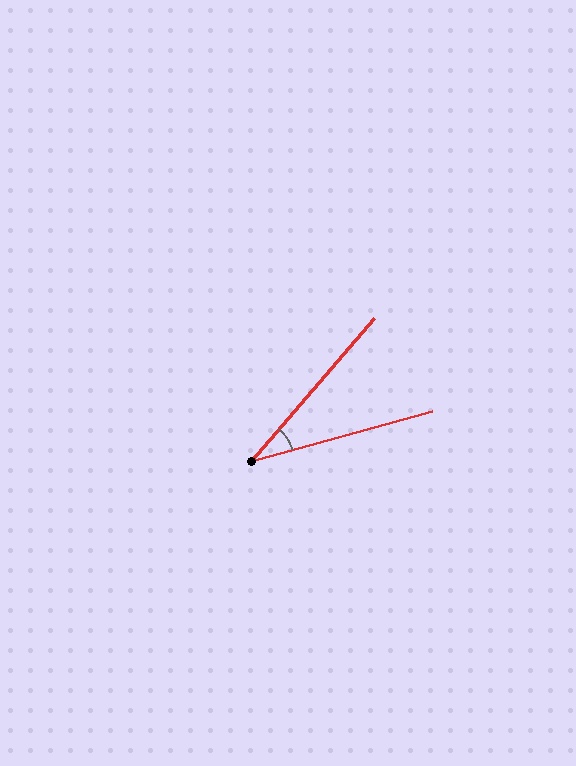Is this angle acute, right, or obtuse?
It is acute.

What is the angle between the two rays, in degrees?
Approximately 34 degrees.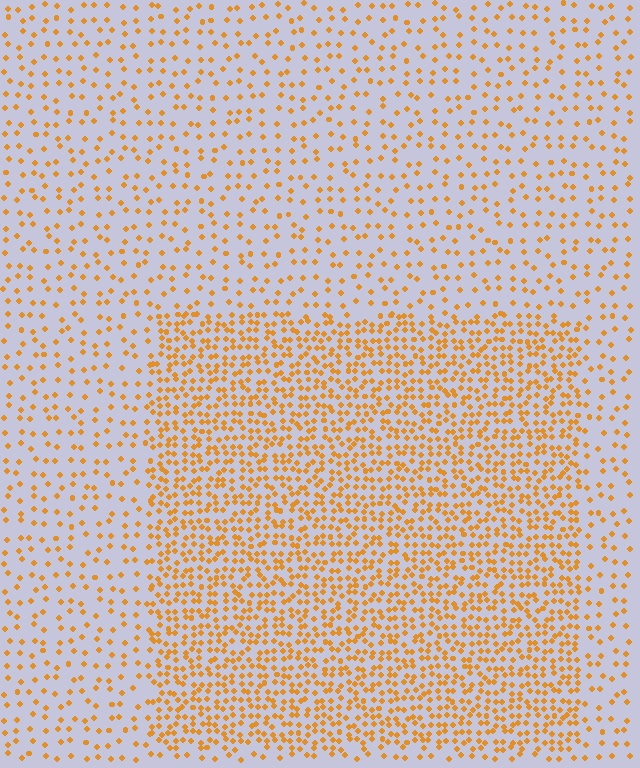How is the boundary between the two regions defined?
The boundary is defined by a change in element density (approximately 2.5x ratio). All elements are the same color, size, and shape.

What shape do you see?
I see a rectangle.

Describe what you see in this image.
The image contains small orange elements arranged at two different densities. A rectangle-shaped region is visible where the elements are more densely packed than the surrounding area.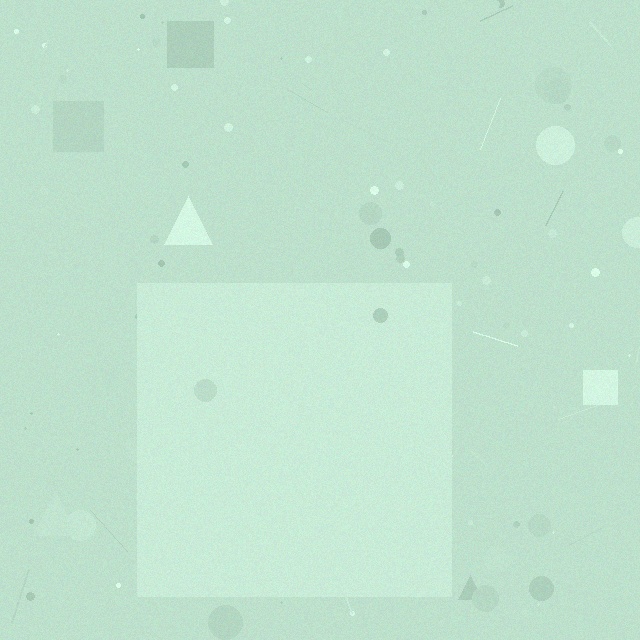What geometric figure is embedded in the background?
A square is embedded in the background.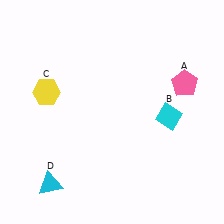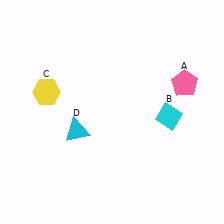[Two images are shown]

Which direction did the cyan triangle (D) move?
The cyan triangle (D) moved up.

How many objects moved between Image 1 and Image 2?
1 object moved between the two images.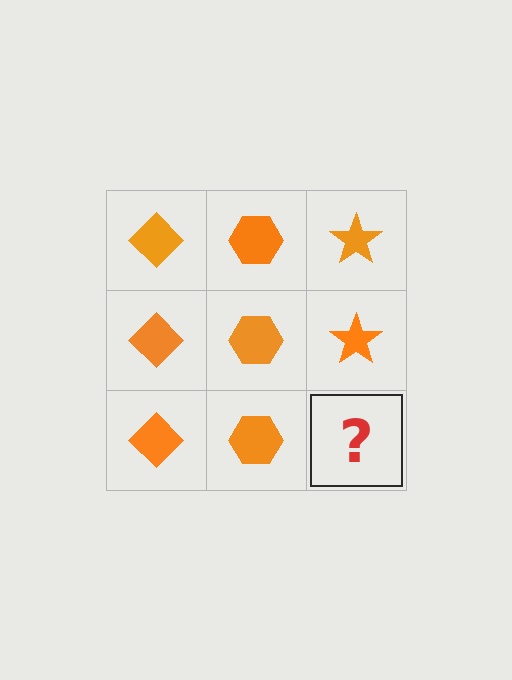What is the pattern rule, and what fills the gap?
The rule is that each column has a consistent shape. The gap should be filled with an orange star.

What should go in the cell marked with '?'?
The missing cell should contain an orange star.